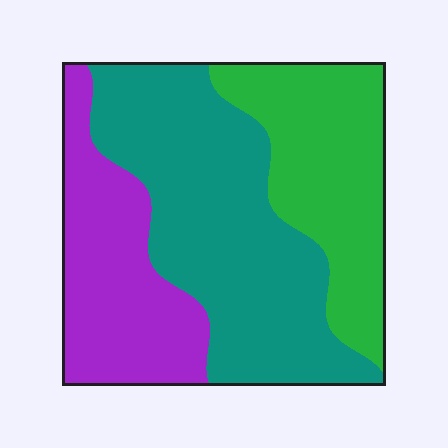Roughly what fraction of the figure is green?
Green covers roughly 30% of the figure.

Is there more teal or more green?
Teal.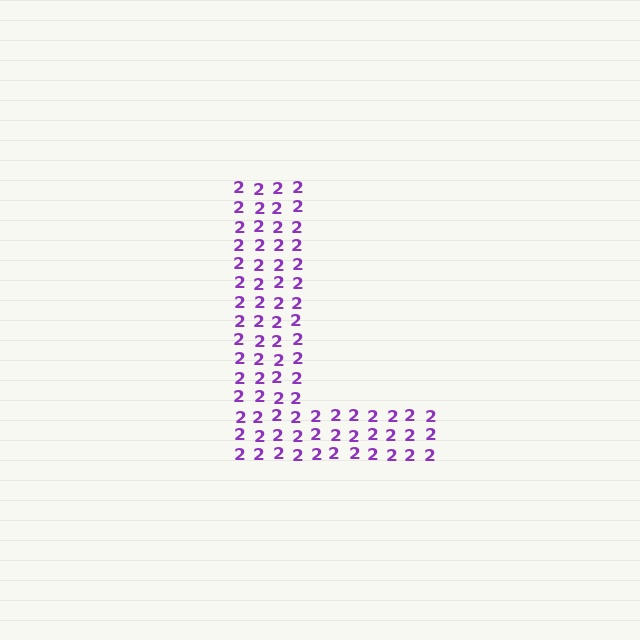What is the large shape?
The large shape is the letter L.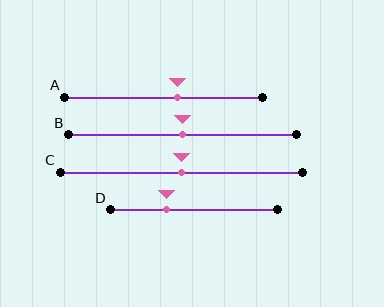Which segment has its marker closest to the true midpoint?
Segment B has its marker closest to the true midpoint.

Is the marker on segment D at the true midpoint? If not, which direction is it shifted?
No, the marker on segment D is shifted to the left by about 17% of the segment length.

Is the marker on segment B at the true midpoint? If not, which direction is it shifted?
Yes, the marker on segment B is at the true midpoint.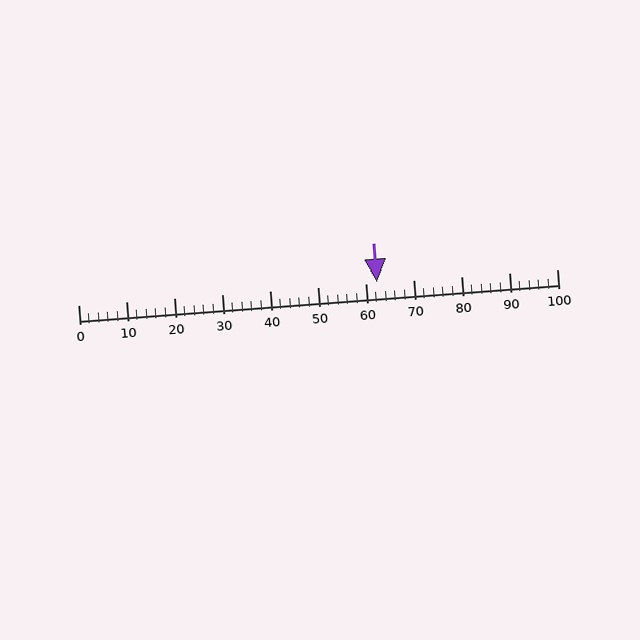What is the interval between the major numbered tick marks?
The major tick marks are spaced 10 units apart.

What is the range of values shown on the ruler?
The ruler shows values from 0 to 100.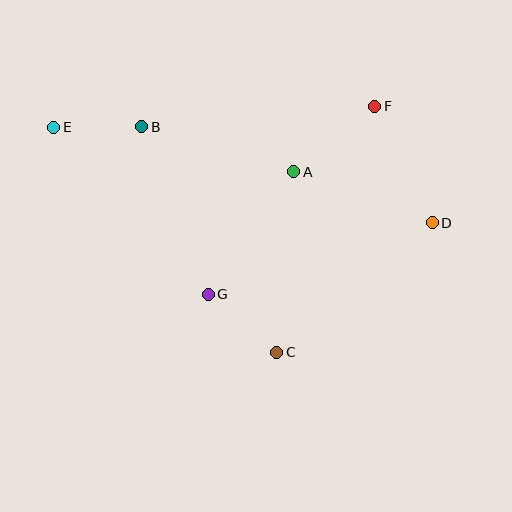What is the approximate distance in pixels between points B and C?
The distance between B and C is approximately 263 pixels.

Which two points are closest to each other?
Points B and E are closest to each other.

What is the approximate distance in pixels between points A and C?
The distance between A and C is approximately 181 pixels.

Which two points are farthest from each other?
Points D and E are farthest from each other.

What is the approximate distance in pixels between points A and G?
The distance between A and G is approximately 149 pixels.